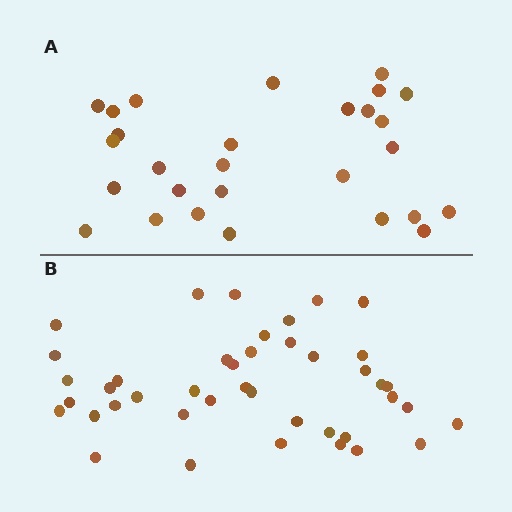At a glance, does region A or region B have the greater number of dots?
Region B (the bottom region) has more dots.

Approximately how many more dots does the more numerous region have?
Region B has approximately 15 more dots than region A.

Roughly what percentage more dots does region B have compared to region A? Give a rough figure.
About 50% more.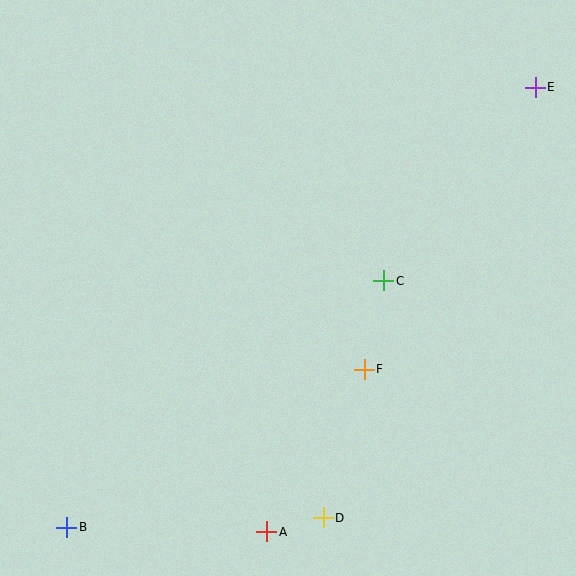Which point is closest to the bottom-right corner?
Point D is closest to the bottom-right corner.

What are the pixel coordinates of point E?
Point E is at (535, 87).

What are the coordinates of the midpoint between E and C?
The midpoint between E and C is at (459, 184).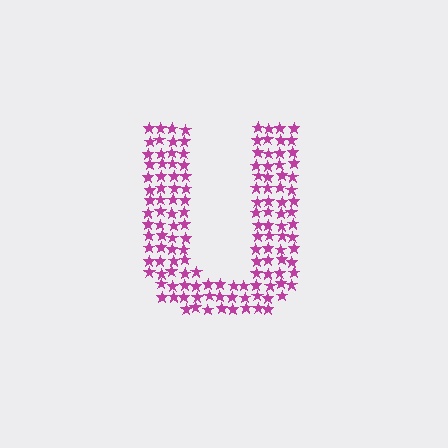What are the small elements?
The small elements are stars.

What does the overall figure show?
The overall figure shows the letter U.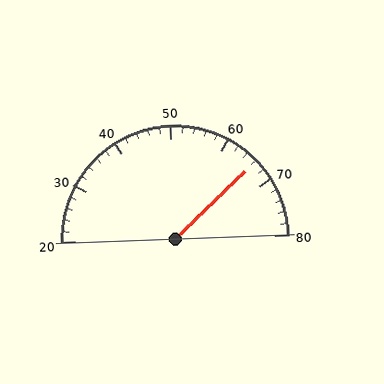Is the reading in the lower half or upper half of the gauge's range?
The reading is in the upper half of the range (20 to 80).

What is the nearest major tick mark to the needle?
The nearest major tick mark is 70.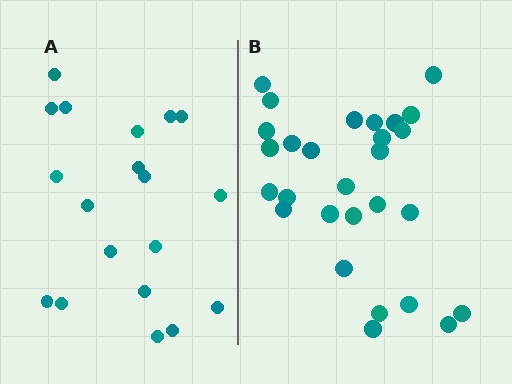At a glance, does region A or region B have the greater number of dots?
Region B (the right region) has more dots.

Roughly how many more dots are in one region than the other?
Region B has roughly 8 or so more dots than region A.